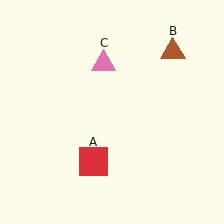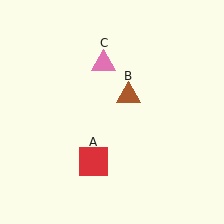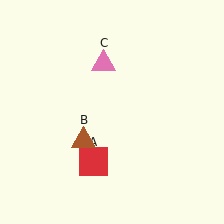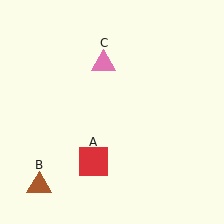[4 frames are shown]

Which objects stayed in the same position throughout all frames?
Red square (object A) and pink triangle (object C) remained stationary.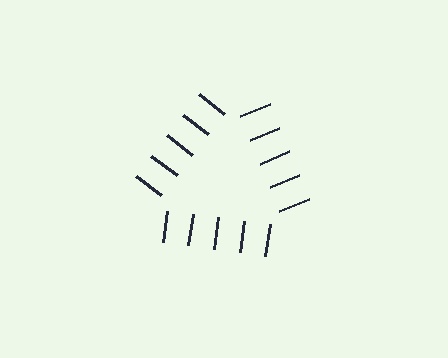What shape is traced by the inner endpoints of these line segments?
An illusory triangle — the line segments terminate on its edges but no continuous stroke is drawn.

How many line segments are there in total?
15 — 5 along each of the 3 edges.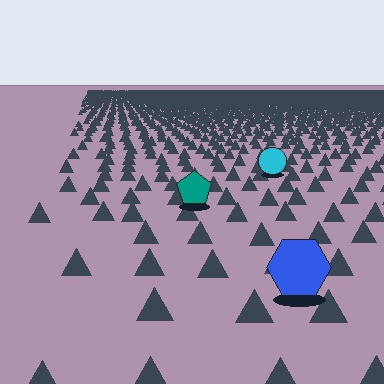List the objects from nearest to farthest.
From nearest to farthest: the blue hexagon, the teal pentagon, the cyan circle.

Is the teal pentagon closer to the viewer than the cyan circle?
Yes. The teal pentagon is closer — you can tell from the texture gradient: the ground texture is coarser near it.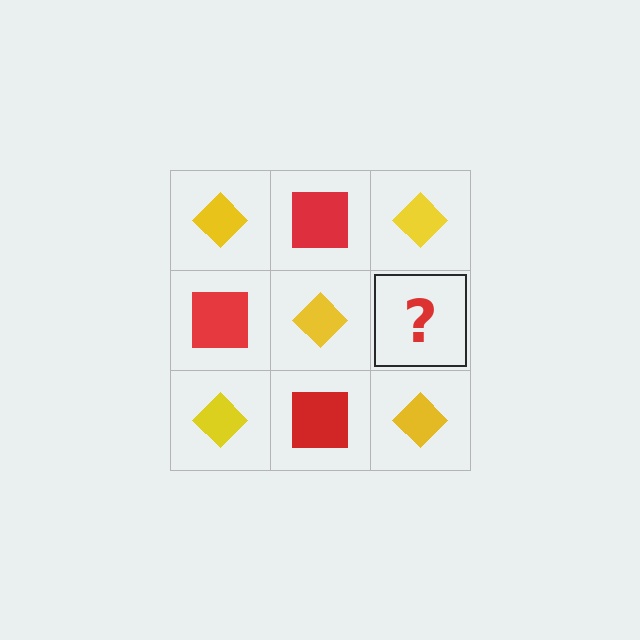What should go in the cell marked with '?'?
The missing cell should contain a red square.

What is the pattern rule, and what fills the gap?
The rule is that it alternates yellow diamond and red square in a checkerboard pattern. The gap should be filled with a red square.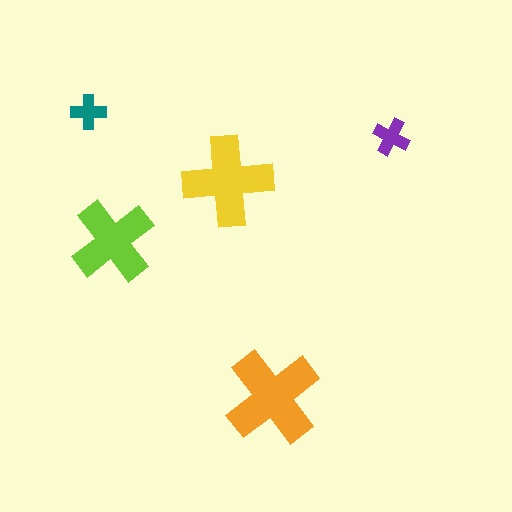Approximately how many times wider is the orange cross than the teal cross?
About 2.5 times wider.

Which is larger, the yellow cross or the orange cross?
The orange one.